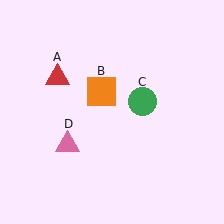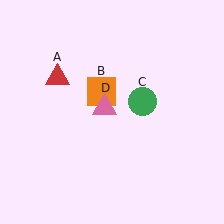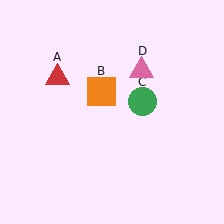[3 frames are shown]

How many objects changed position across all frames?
1 object changed position: pink triangle (object D).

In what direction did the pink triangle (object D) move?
The pink triangle (object D) moved up and to the right.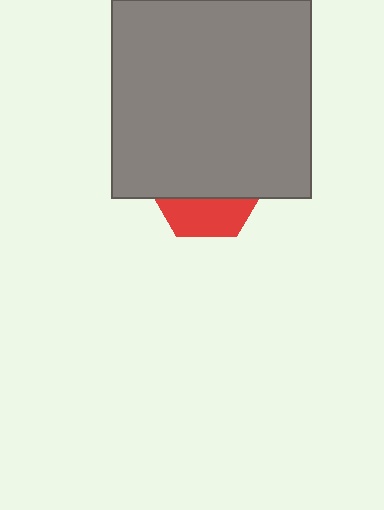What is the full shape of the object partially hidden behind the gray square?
The partially hidden object is a red hexagon.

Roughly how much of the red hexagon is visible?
A small part of it is visible (roughly 32%).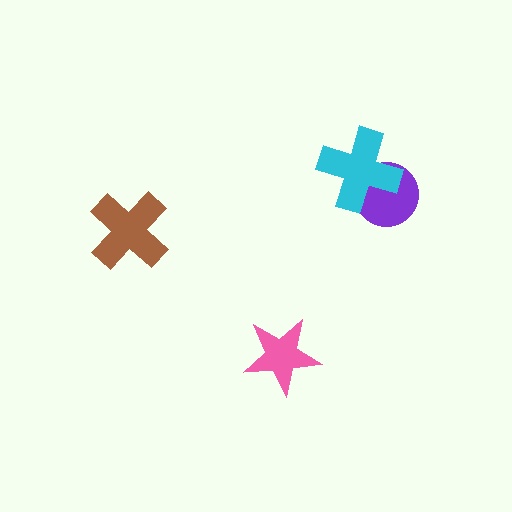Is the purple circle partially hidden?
Yes, it is partially covered by another shape.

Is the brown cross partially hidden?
No, no other shape covers it.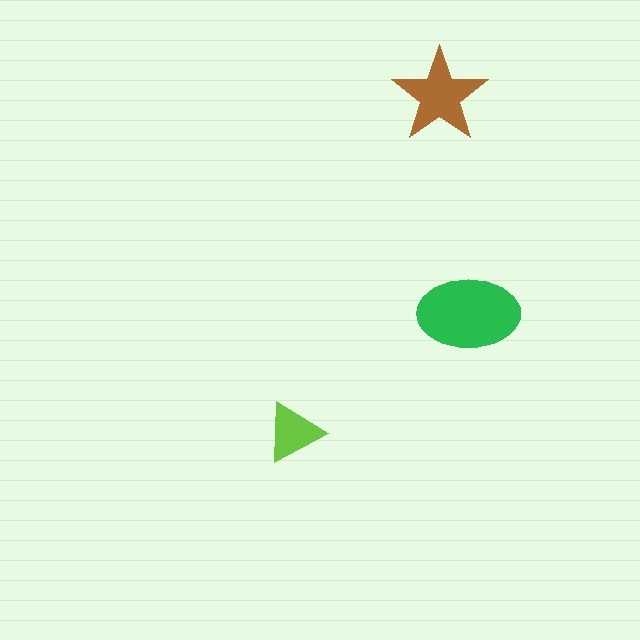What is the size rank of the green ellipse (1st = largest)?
1st.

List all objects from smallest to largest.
The lime triangle, the brown star, the green ellipse.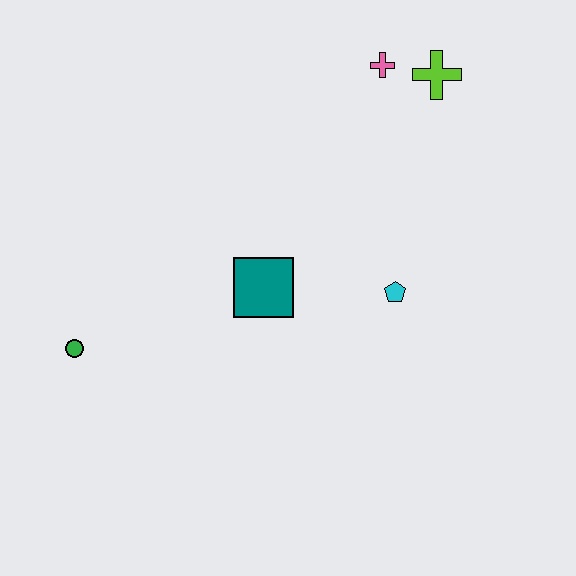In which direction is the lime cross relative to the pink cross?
The lime cross is to the right of the pink cross.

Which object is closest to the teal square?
The cyan pentagon is closest to the teal square.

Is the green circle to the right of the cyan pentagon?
No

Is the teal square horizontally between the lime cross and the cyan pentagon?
No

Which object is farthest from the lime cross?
The green circle is farthest from the lime cross.